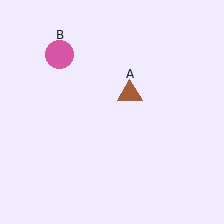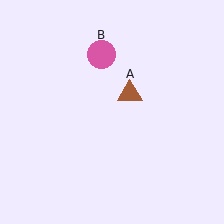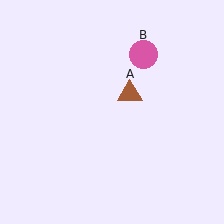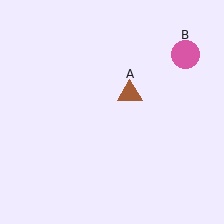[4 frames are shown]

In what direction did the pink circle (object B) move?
The pink circle (object B) moved right.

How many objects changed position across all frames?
1 object changed position: pink circle (object B).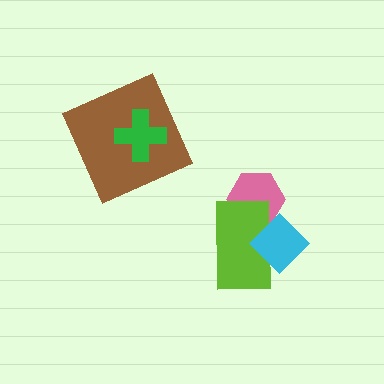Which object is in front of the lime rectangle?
The cyan diamond is in front of the lime rectangle.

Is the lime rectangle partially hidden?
Yes, it is partially covered by another shape.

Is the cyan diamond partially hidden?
No, no other shape covers it.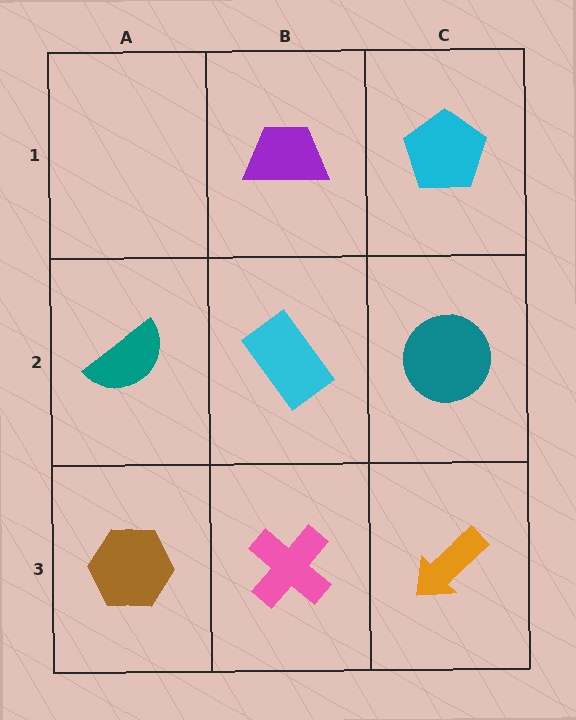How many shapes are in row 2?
3 shapes.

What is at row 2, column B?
A cyan rectangle.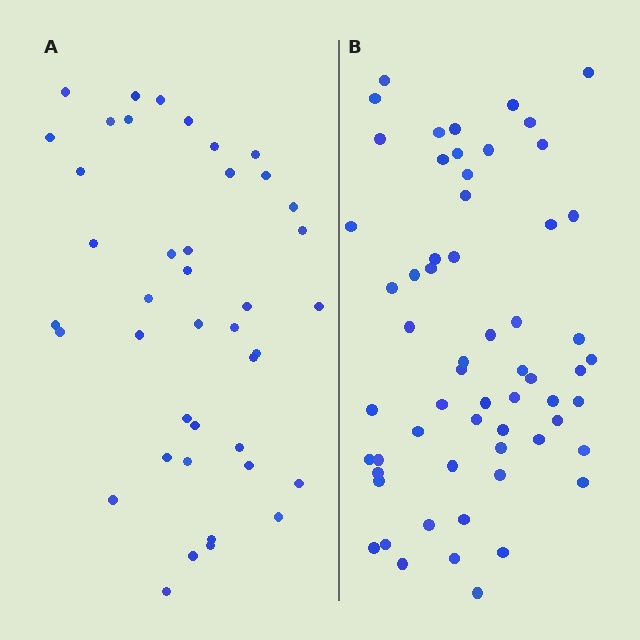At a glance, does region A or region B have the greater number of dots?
Region B (the right region) has more dots.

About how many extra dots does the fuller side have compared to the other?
Region B has approximately 20 more dots than region A.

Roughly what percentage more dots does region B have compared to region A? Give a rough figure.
About 45% more.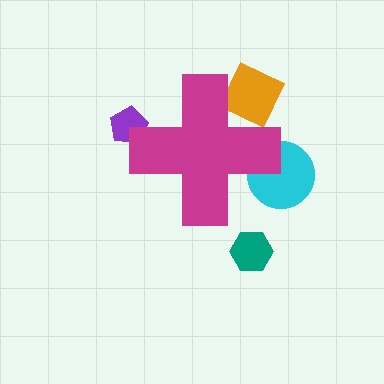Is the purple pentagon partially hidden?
Yes, the purple pentagon is partially hidden behind the magenta cross.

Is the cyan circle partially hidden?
Yes, the cyan circle is partially hidden behind the magenta cross.